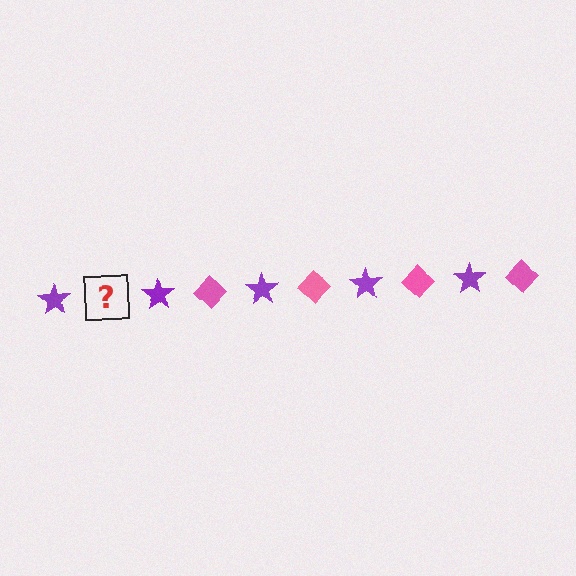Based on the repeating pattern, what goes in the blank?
The blank should be a pink diamond.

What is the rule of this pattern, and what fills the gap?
The rule is that the pattern alternates between purple star and pink diamond. The gap should be filled with a pink diamond.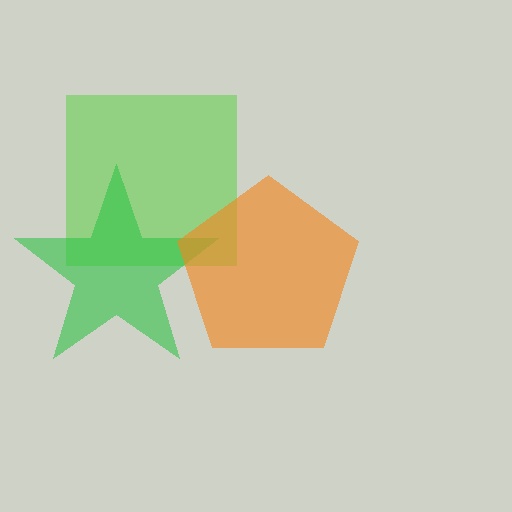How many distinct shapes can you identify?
There are 3 distinct shapes: a lime square, a green star, an orange pentagon.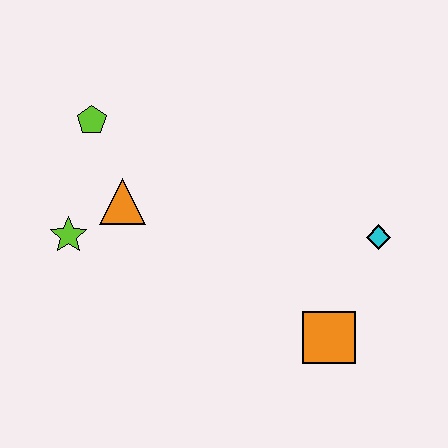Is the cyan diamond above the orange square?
Yes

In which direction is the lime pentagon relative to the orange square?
The lime pentagon is to the left of the orange square.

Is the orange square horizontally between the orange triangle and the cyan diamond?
Yes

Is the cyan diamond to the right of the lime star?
Yes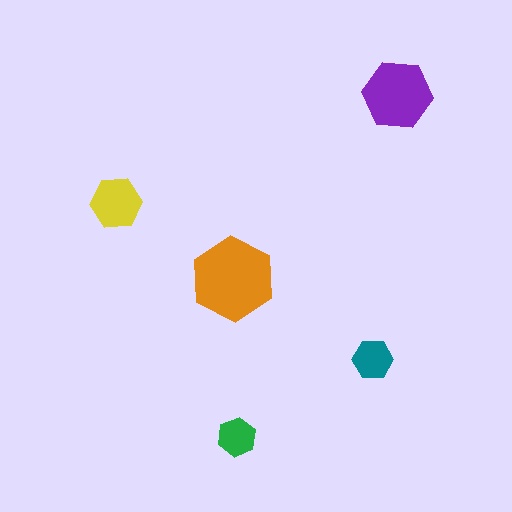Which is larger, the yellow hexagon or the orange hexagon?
The orange one.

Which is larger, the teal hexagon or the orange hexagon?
The orange one.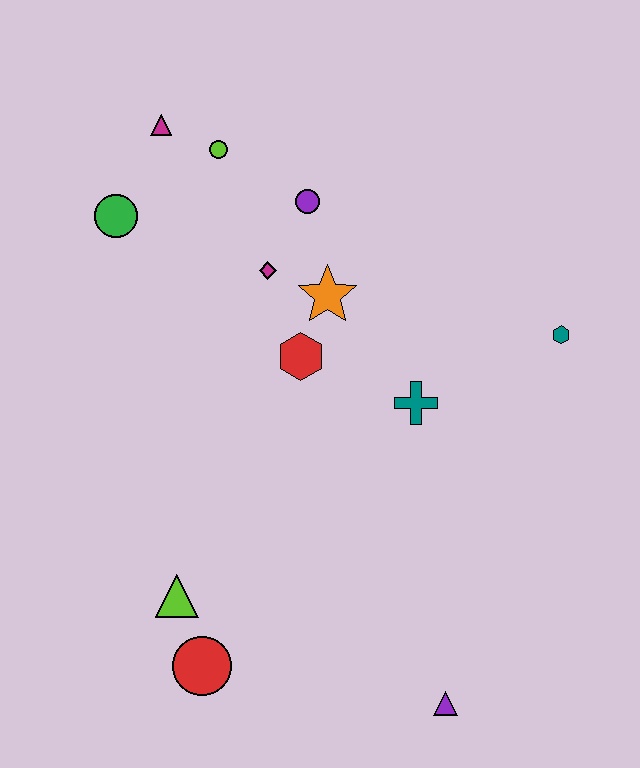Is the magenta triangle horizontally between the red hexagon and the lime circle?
No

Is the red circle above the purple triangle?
Yes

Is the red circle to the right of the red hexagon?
No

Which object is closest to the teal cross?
The red hexagon is closest to the teal cross.